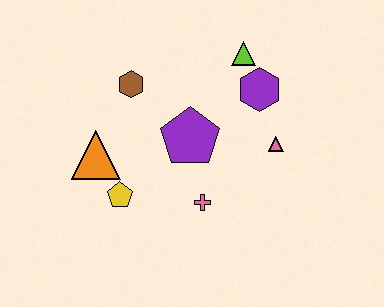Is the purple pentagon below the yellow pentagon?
No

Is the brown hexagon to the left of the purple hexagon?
Yes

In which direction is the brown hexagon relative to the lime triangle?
The brown hexagon is to the left of the lime triangle.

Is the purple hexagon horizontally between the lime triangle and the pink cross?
No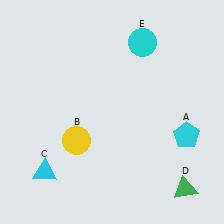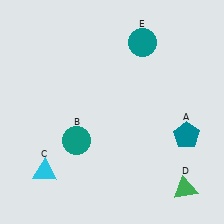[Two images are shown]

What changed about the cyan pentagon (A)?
In Image 1, A is cyan. In Image 2, it changed to teal.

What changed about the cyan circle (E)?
In Image 1, E is cyan. In Image 2, it changed to teal.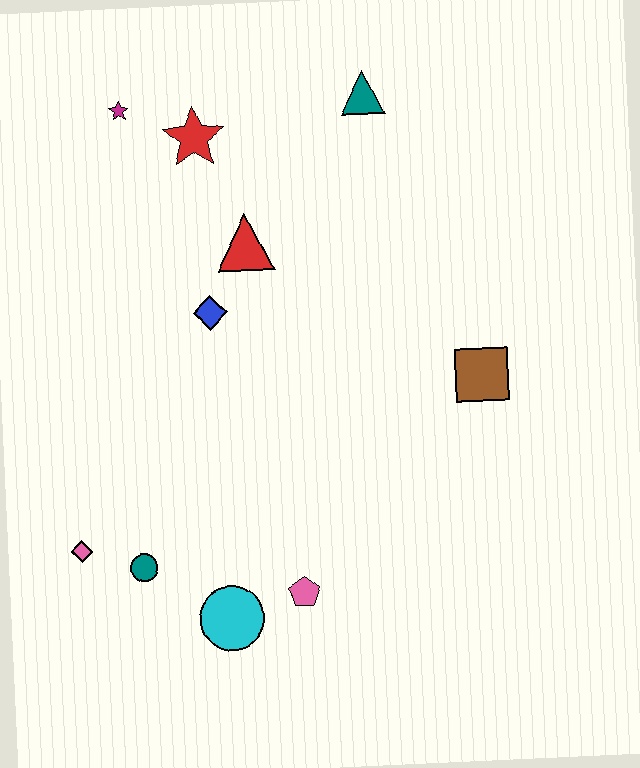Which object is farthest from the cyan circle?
The teal triangle is farthest from the cyan circle.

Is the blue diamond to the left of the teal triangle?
Yes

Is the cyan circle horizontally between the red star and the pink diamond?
No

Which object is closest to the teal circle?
The pink diamond is closest to the teal circle.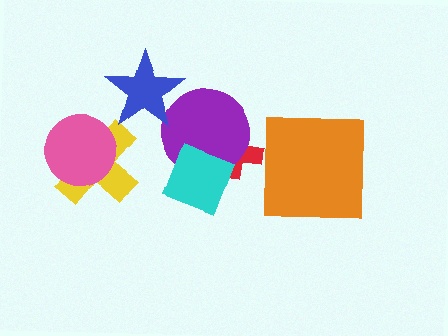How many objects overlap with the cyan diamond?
2 objects overlap with the cyan diamond.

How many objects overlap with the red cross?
2 objects overlap with the red cross.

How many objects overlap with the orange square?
0 objects overlap with the orange square.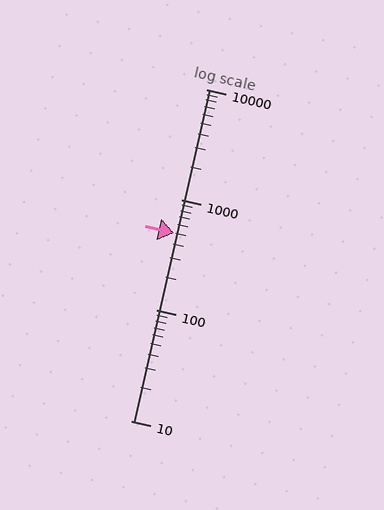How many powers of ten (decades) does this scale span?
The scale spans 3 decades, from 10 to 10000.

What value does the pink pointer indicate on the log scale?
The pointer indicates approximately 500.